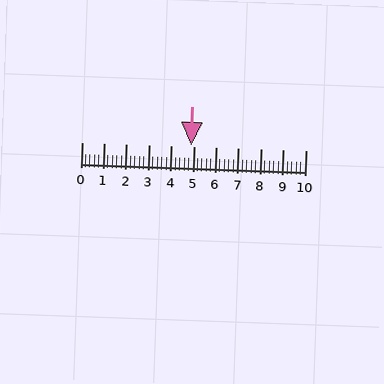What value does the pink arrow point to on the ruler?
The pink arrow points to approximately 4.9.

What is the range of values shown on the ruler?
The ruler shows values from 0 to 10.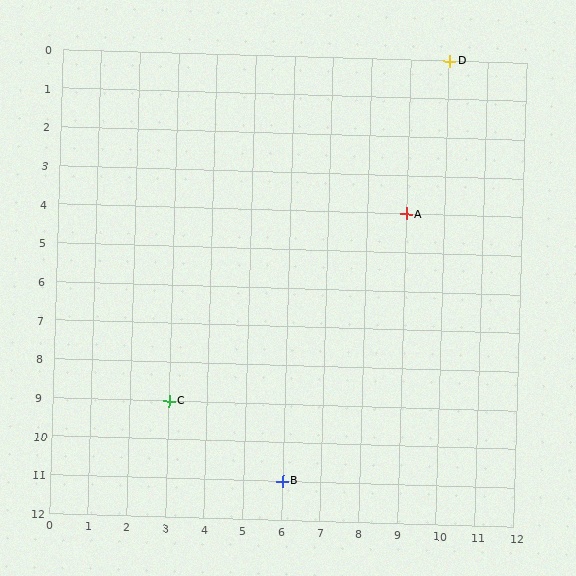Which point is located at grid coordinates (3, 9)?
Point C is at (3, 9).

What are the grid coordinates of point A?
Point A is at grid coordinates (9, 4).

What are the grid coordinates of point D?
Point D is at grid coordinates (10, 0).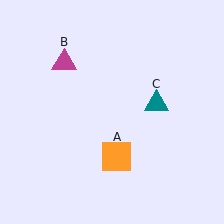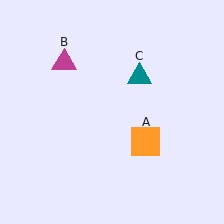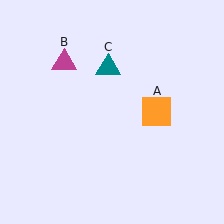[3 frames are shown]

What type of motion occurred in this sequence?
The orange square (object A), teal triangle (object C) rotated counterclockwise around the center of the scene.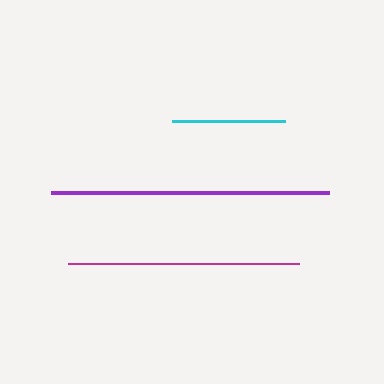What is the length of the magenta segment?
The magenta segment is approximately 231 pixels long.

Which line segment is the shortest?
The cyan line is the shortest at approximately 113 pixels.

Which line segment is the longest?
The purple line is the longest at approximately 278 pixels.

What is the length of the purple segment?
The purple segment is approximately 278 pixels long.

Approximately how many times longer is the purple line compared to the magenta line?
The purple line is approximately 1.2 times the length of the magenta line.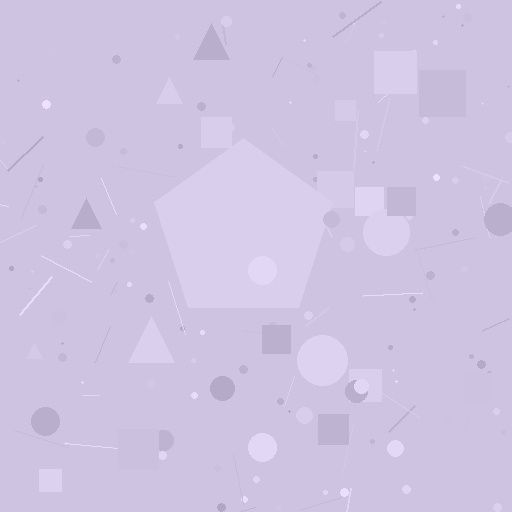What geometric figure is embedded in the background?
A pentagon is embedded in the background.